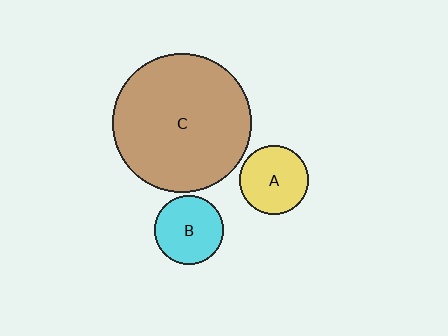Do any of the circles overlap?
No, none of the circles overlap.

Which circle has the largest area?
Circle C (brown).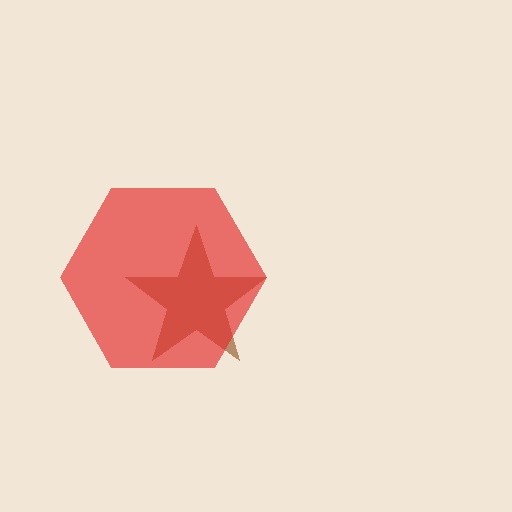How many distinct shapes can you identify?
There are 2 distinct shapes: a brown star, a red hexagon.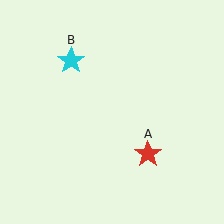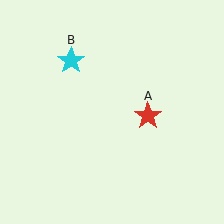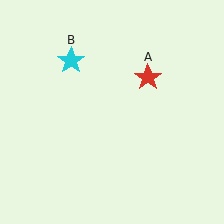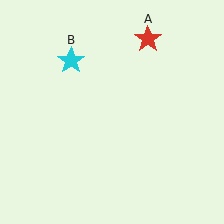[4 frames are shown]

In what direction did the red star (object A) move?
The red star (object A) moved up.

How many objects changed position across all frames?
1 object changed position: red star (object A).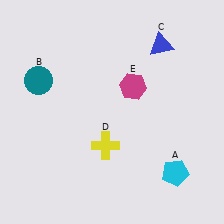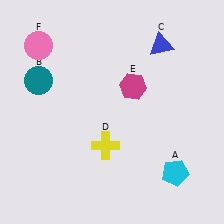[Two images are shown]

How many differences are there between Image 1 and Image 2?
There is 1 difference between the two images.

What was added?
A pink circle (F) was added in Image 2.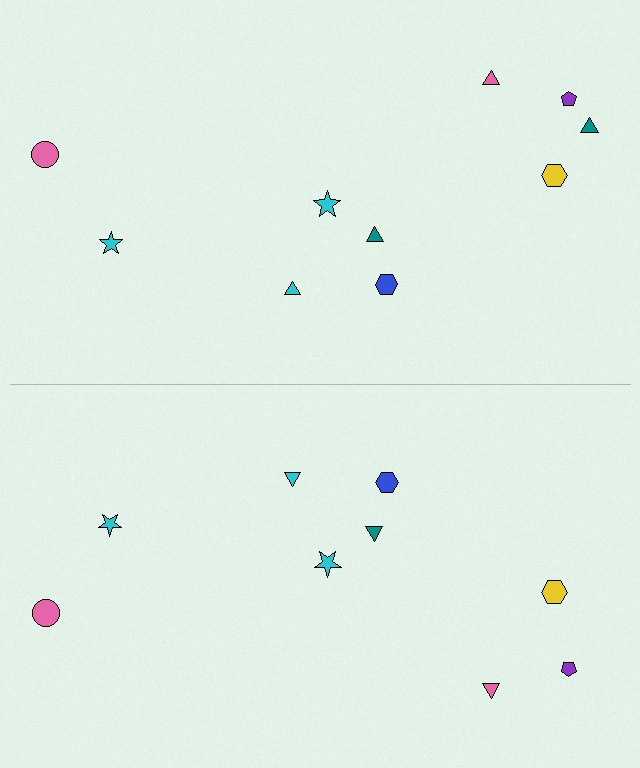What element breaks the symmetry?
A teal triangle is missing from the bottom side.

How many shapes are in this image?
There are 19 shapes in this image.